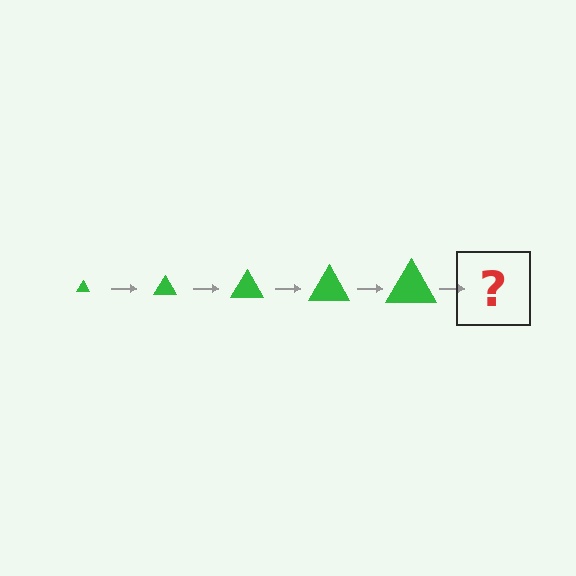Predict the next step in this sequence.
The next step is a green triangle, larger than the previous one.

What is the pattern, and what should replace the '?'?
The pattern is that the triangle gets progressively larger each step. The '?' should be a green triangle, larger than the previous one.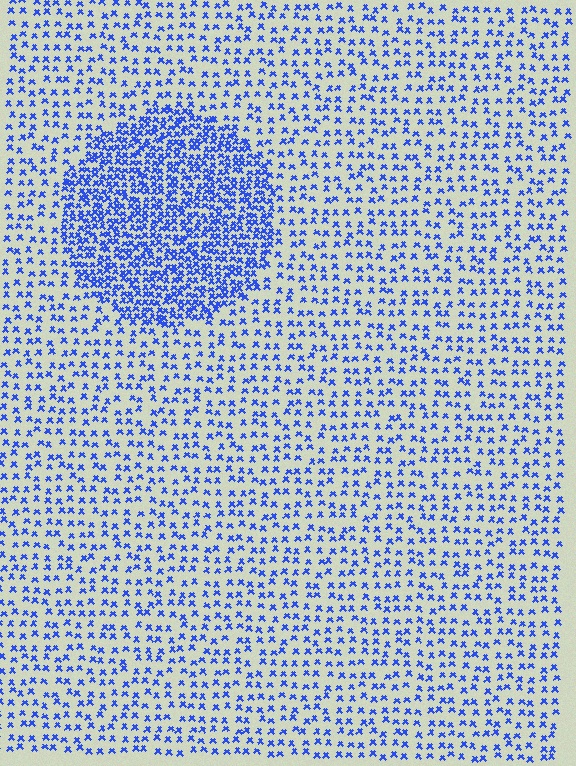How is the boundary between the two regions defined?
The boundary is defined by a change in element density (approximately 2.4x ratio). All elements are the same color, size, and shape.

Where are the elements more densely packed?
The elements are more densely packed inside the circle boundary.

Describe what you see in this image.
The image contains small blue elements arranged at two different densities. A circle-shaped region is visible where the elements are more densely packed than the surrounding area.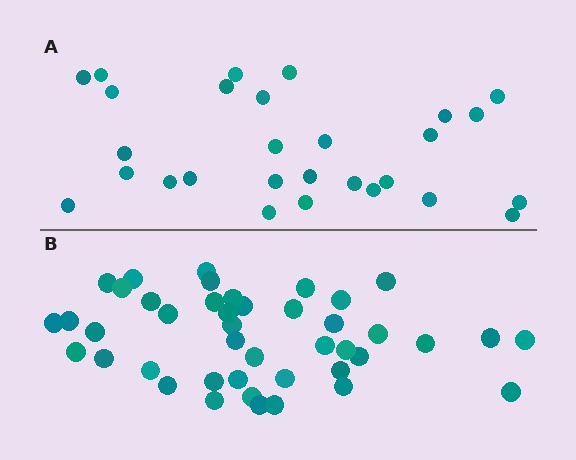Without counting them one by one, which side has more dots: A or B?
Region B (the bottom region) has more dots.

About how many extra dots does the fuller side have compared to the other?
Region B has approximately 15 more dots than region A.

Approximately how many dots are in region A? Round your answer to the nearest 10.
About 30 dots. (The exact count is 28, which rounds to 30.)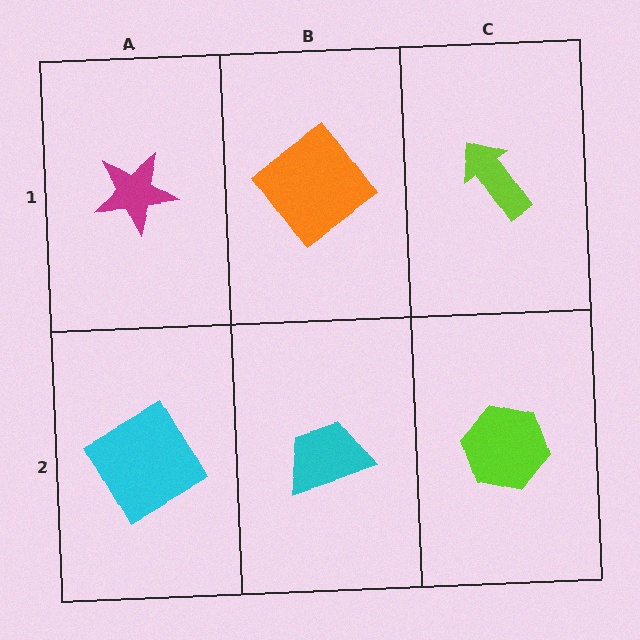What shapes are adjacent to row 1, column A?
A cyan square (row 2, column A), an orange diamond (row 1, column B).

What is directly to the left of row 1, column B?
A magenta star.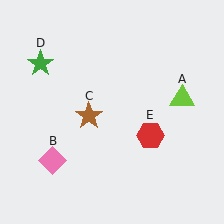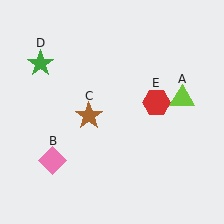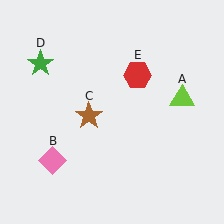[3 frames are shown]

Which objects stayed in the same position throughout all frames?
Lime triangle (object A) and pink diamond (object B) and brown star (object C) and green star (object D) remained stationary.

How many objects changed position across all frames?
1 object changed position: red hexagon (object E).